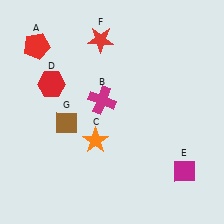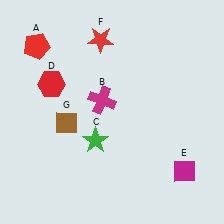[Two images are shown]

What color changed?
The star (C) changed from orange in Image 1 to green in Image 2.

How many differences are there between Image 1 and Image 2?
There is 1 difference between the two images.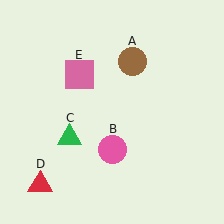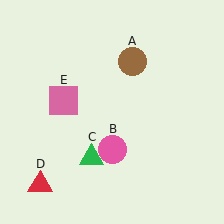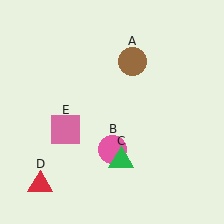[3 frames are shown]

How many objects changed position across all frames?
2 objects changed position: green triangle (object C), pink square (object E).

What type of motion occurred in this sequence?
The green triangle (object C), pink square (object E) rotated counterclockwise around the center of the scene.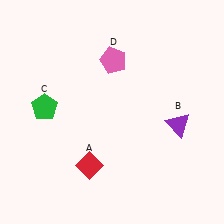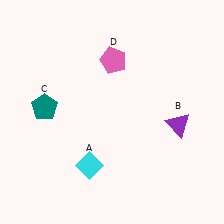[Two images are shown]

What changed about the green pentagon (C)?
In Image 1, C is green. In Image 2, it changed to teal.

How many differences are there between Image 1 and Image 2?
There are 2 differences between the two images.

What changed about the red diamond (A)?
In Image 1, A is red. In Image 2, it changed to cyan.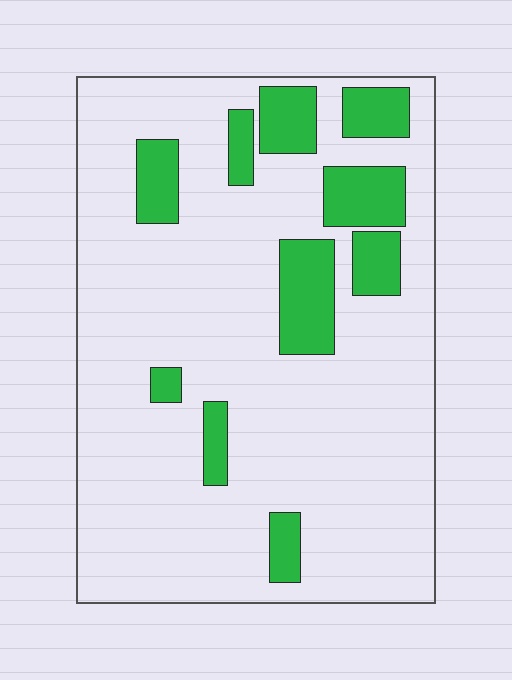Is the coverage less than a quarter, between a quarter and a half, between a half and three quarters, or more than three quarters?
Less than a quarter.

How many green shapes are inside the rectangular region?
10.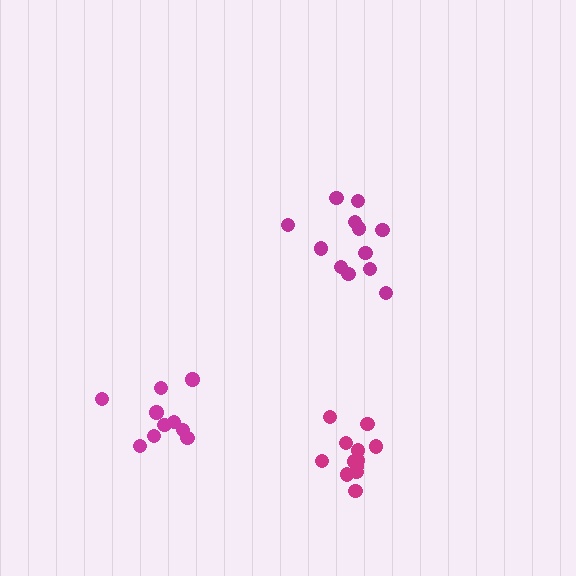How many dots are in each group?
Group 1: 10 dots, Group 2: 12 dots, Group 3: 12 dots (34 total).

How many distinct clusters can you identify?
There are 3 distinct clusters.